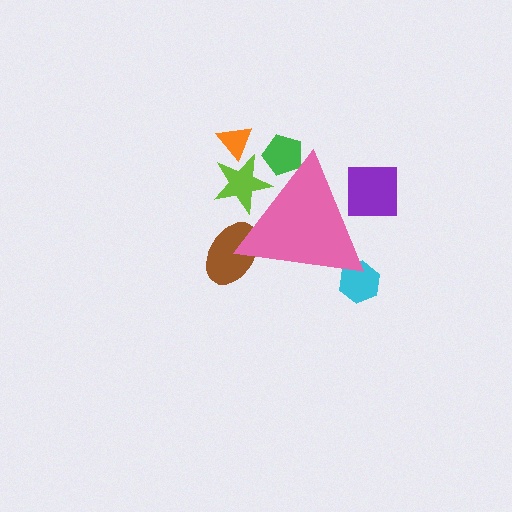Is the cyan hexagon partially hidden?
Yes, the cyan hexagon is partially hidden behind the pink triangle.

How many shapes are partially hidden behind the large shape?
5 shapes are partially hidden.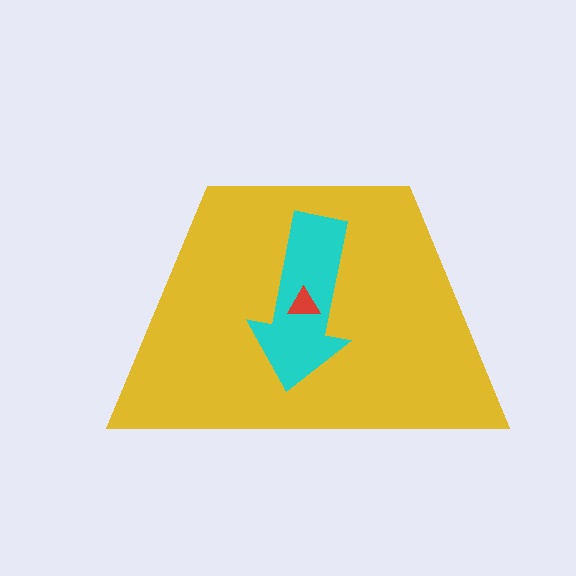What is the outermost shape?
The yellow trapezoid.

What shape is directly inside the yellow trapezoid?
The cyan arrow.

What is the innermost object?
The red triangle.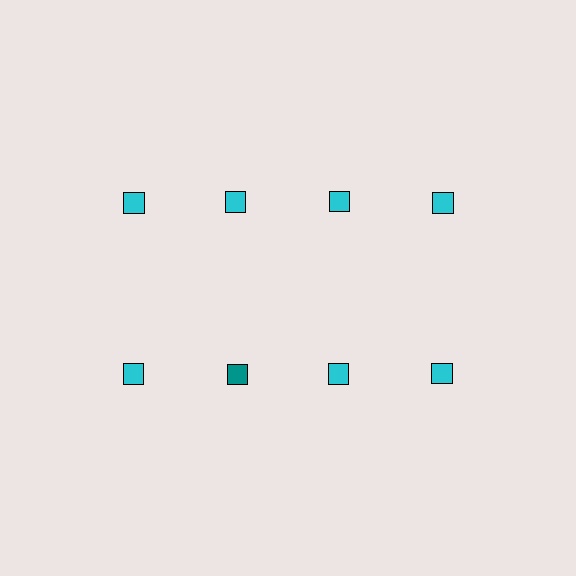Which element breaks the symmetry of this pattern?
The teal square in the second row, second from left column breaks the symmetry. All other shapes are cyan squares.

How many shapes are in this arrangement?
There are 8 shapes arranged in a grid pattern.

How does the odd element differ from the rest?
It has a different color: teal instead of cyan.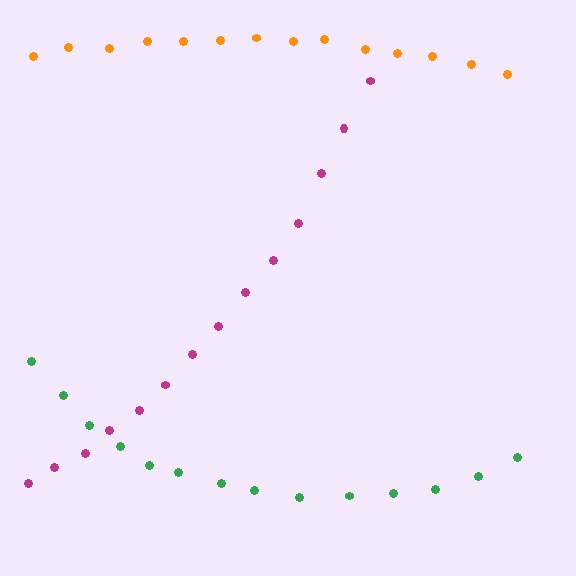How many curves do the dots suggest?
There are 3 distinct paths.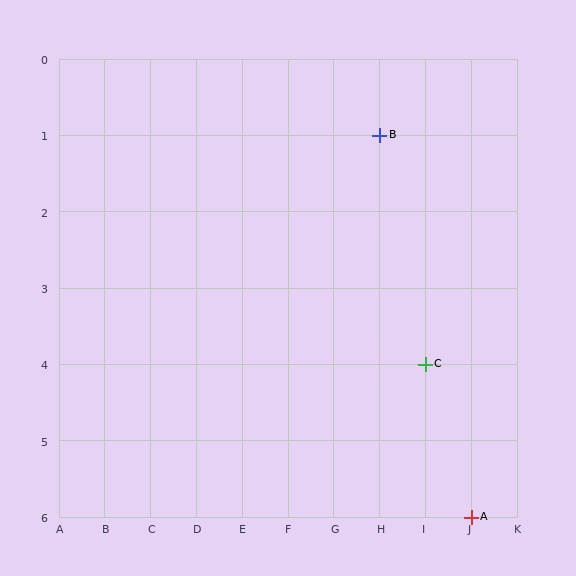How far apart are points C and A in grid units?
Points C and A are 1 column and 2 rows apart (about 2.2 grid units diagonally).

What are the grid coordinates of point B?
Point B is at grid coordinates (H, 1).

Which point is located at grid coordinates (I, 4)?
Point C is at (I, 4).